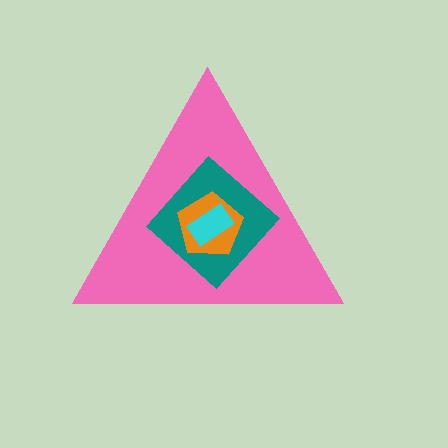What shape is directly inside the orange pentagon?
The cyan rectangle.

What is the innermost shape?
The cyan rectangle.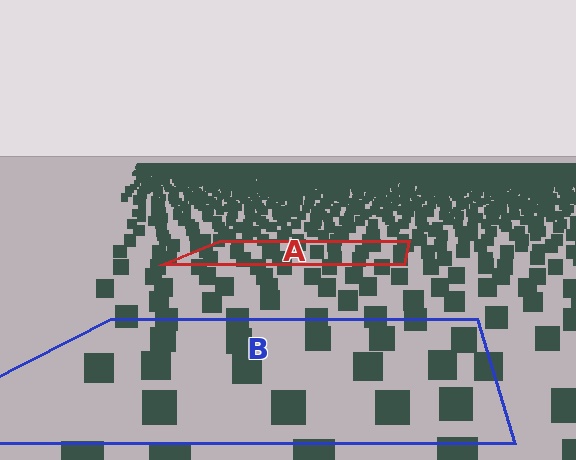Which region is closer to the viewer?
Region B is closer. The texture elements there are larger and more spread out.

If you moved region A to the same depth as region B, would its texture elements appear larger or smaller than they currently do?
They would appear larger. At a closer depth, the same texture elements are projected at a bigger on-screen size.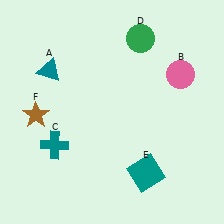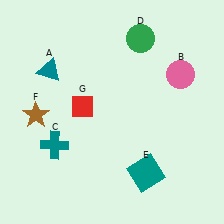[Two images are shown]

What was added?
A red diamond (G) was added in Image 2.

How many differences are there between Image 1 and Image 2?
There is 1 difference between the two images.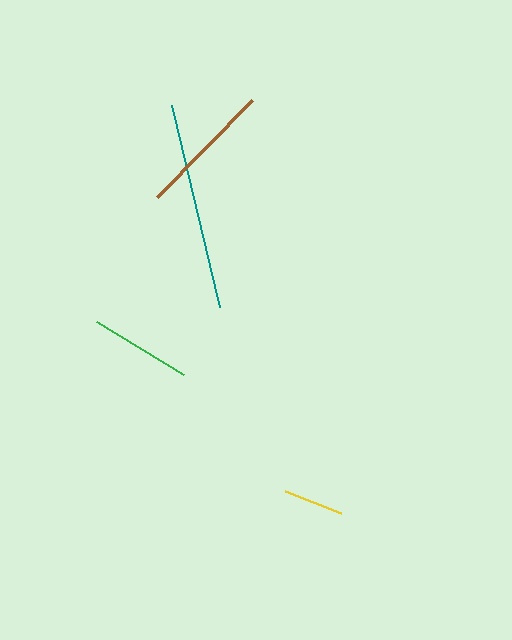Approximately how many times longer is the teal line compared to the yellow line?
The teal line is approximately 3.5 times the length of the yellow line.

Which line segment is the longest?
The teal line is the longest at approximately 208 pixels.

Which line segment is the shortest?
The yellow line is the shortest at approximately 60 pixels.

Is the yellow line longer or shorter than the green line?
The green line is longer than the yellow line.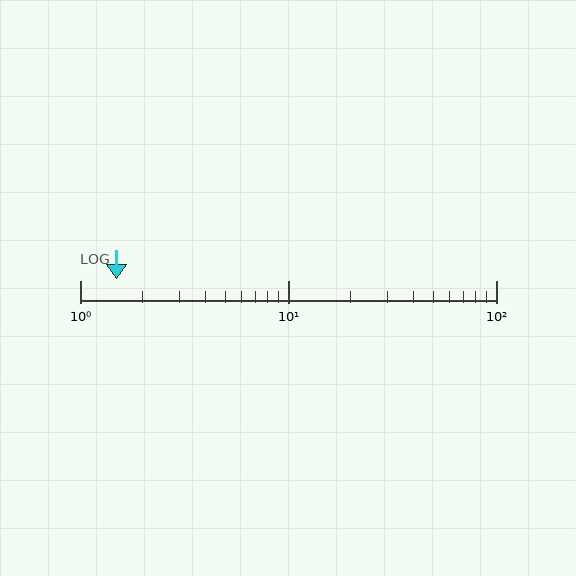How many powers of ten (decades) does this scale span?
The scale spans 2 decades, from 1 to 100.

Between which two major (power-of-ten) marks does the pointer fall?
The pointer is between 1 and 10.